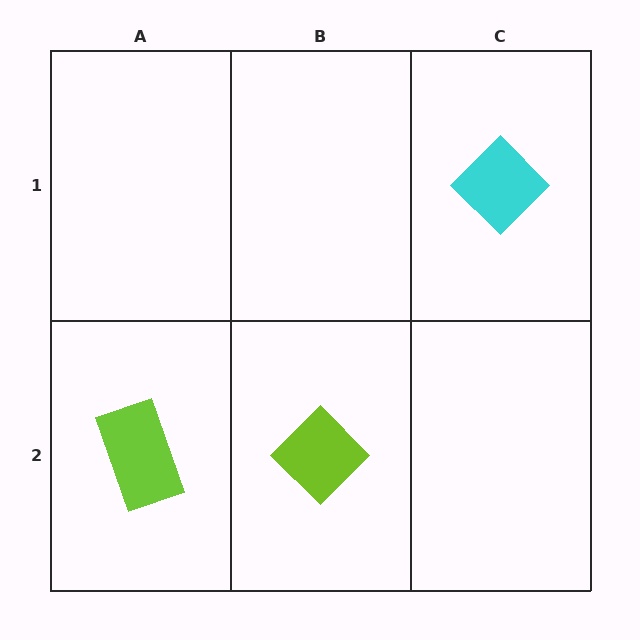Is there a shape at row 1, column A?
No, that cell is empty.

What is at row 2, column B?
A lime diamond.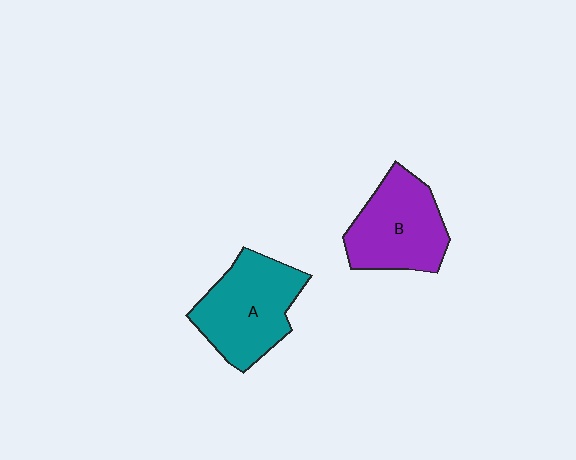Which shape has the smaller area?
Shape B (purple).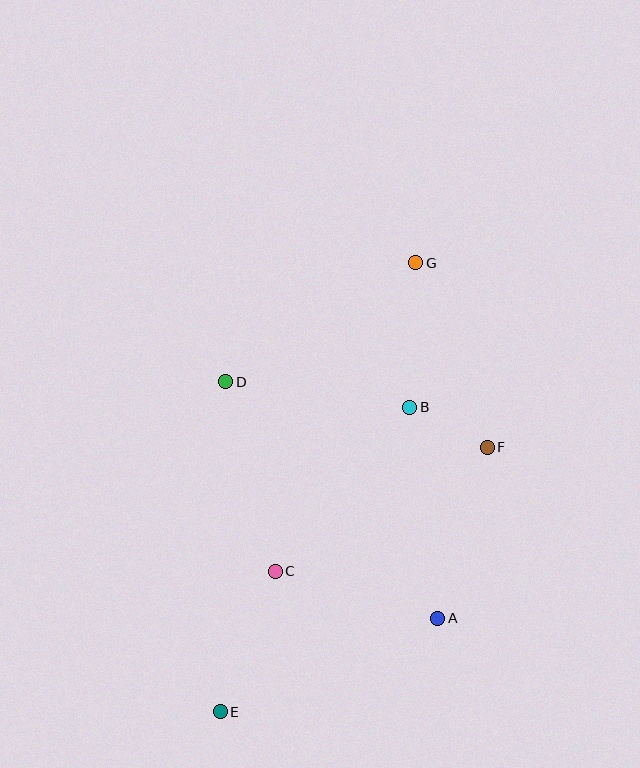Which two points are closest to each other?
Points B and F are closest to each other.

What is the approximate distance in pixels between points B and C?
The distance between B and C is approximately 212 pixels.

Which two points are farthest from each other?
Points E and G are farthest from each other.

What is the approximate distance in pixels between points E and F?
The distance between E and F is approximately 376 pixels.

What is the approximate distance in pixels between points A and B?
The distance between A and B is approximately 213 pixels.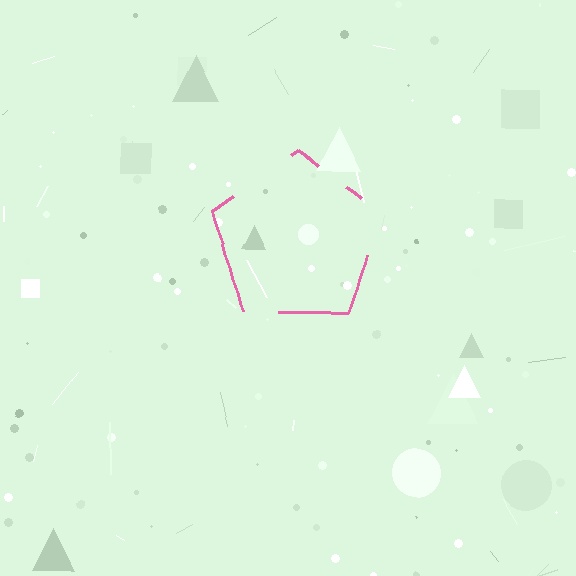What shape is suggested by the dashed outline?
The dashed outline suggests a pentagon.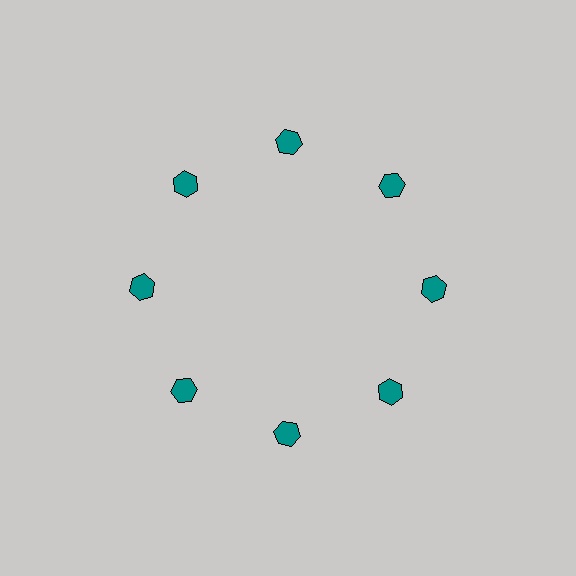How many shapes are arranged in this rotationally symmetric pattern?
There are 8 shapes, arranged in 8 groups of 1.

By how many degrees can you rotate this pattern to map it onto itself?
The pattern maps onto itself every 45 degrees of rotation.